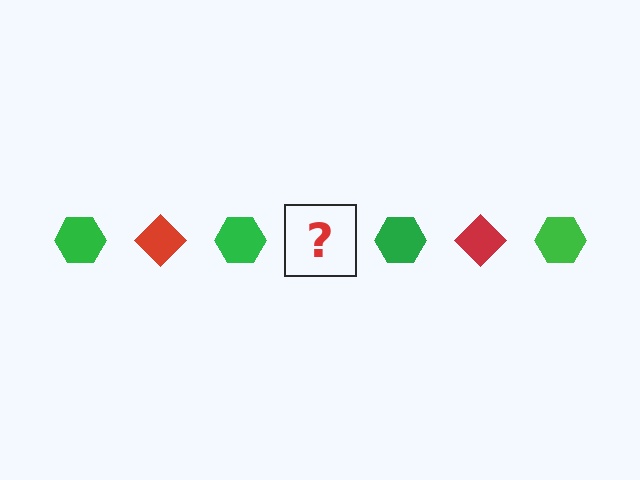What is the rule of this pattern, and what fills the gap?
The rule is that the pattern alternates between green hexagon and red diamond. The gap should be filled with a red diamond.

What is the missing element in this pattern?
The missing element is a red diamond.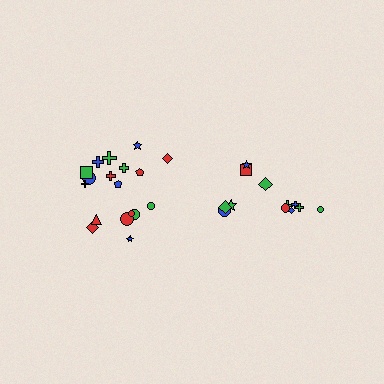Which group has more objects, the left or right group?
The left group.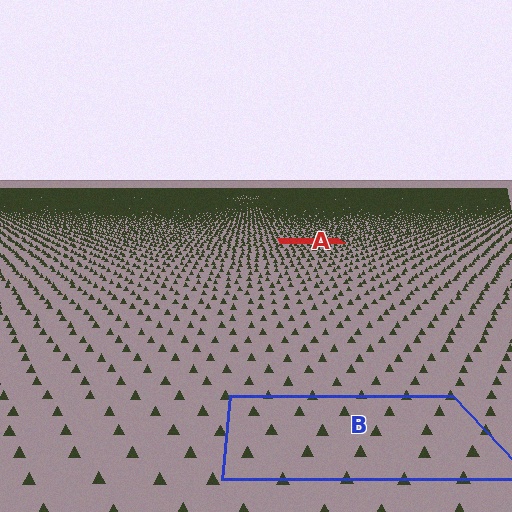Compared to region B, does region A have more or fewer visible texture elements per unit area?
Region A has more texture elements per unit area — they are packed more densely because it is farther away.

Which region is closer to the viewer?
Region B is closer. The texture elements there are larger and more spread out.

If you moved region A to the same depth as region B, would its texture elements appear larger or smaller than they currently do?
They would appear larger. At a closer depth, the same texture elements are projected at a bigger on-screen size.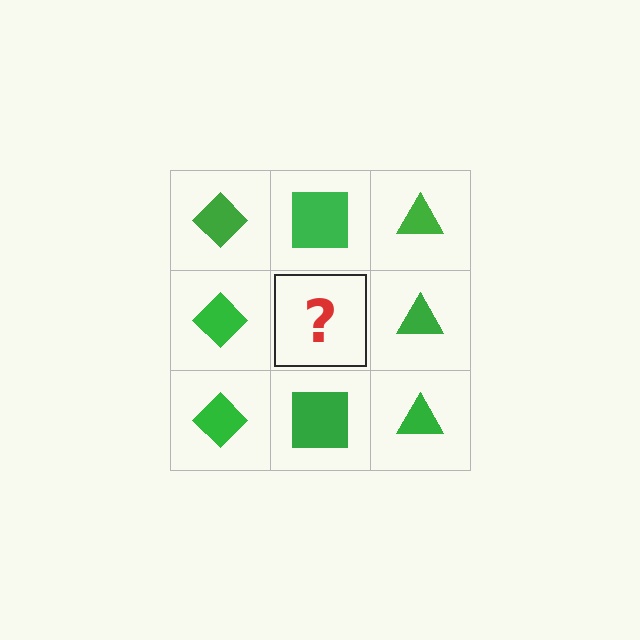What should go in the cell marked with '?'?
The missing cell should contain a green square.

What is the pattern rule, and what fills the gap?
The rule is that each column has a consistent shape. The gap should be filled with a green square.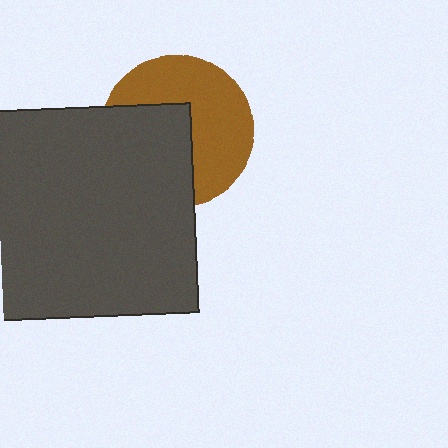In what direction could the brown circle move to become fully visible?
The brown circle could move toward the upper-right. That would shift it out from behind the dark gray square entirely.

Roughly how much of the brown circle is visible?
About half of it is visible (roughly 55%).